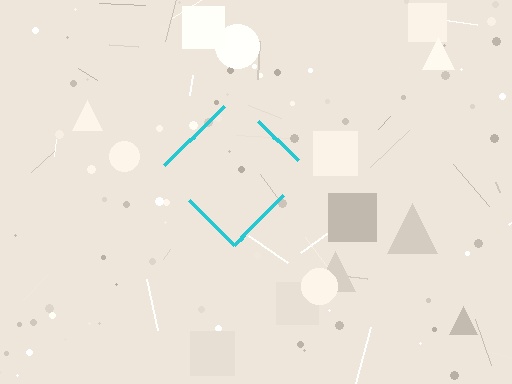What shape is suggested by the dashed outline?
The dashed outline suggests a diamond.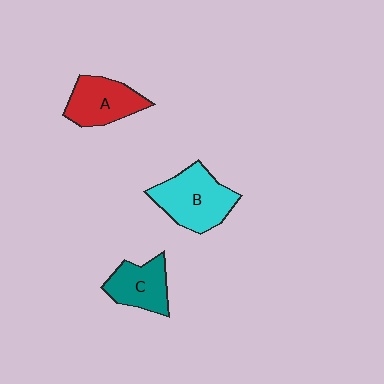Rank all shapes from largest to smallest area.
From largest to smallest: B (cyan), A (red), C (teal).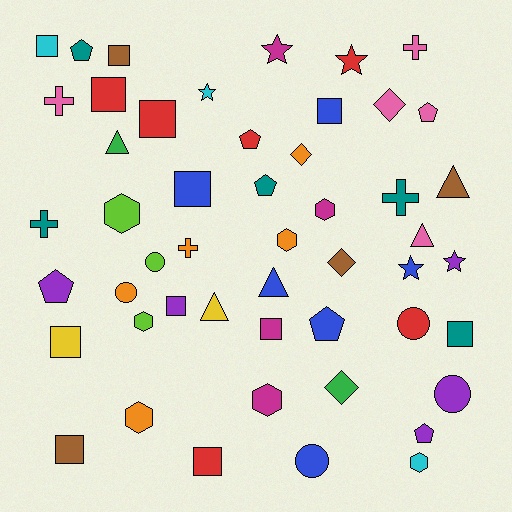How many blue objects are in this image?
There are 6 blue objects.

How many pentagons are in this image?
There are 7 pentagons.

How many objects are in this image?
There are 50 objects.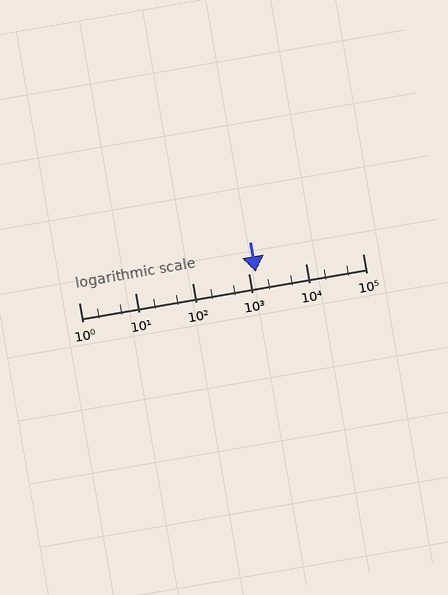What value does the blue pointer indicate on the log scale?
The pointer indicates approximately 1300.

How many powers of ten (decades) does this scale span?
The scale spans 5 decades, from 1 to 100000.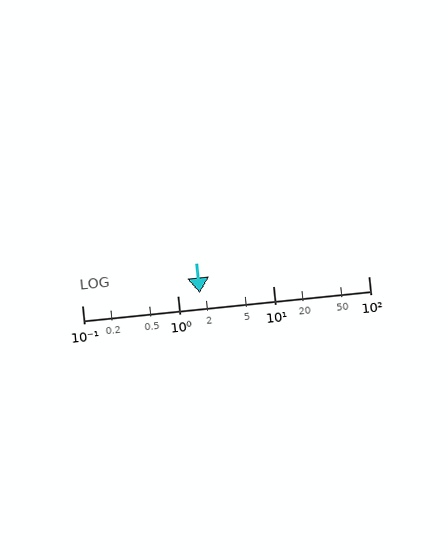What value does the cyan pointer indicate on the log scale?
The pointer indicates approximately 1.7.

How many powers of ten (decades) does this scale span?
The scale spans 3 decades, from 0.1 to 100.